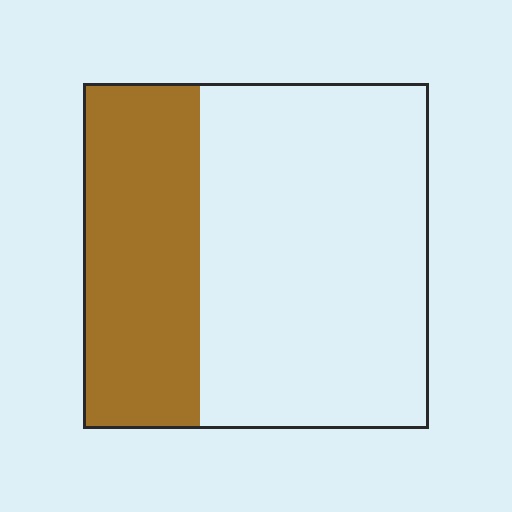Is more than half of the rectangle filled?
No.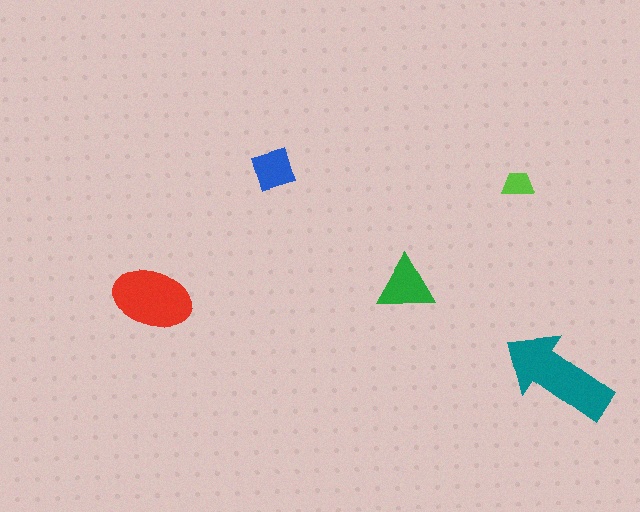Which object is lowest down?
The teal arrow is bottommost.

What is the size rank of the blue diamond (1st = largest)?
4th.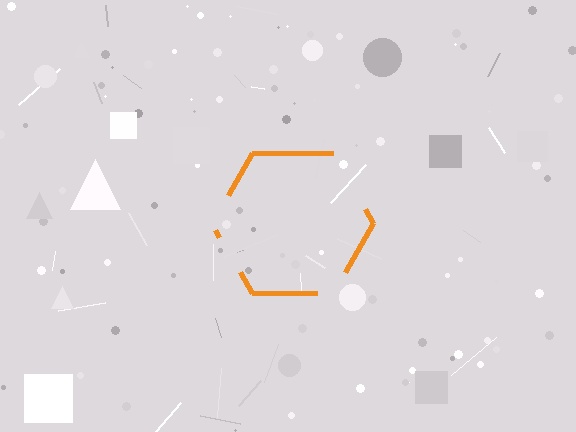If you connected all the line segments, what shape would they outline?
They would outline a hexagon.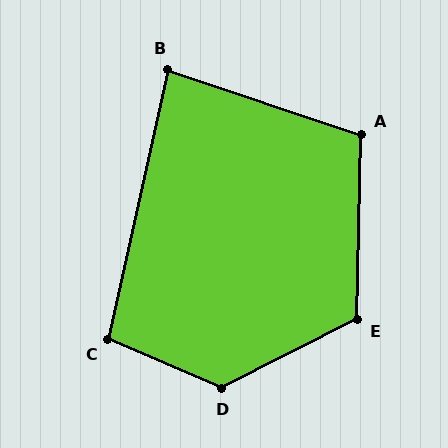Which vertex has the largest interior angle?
D, at approximately 130 degrees.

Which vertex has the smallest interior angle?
B, at approximately 84 degrees.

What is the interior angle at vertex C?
Approximately 100 degrees (obtuse).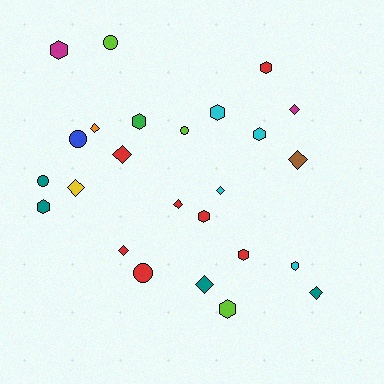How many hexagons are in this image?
There are 10 hexagons.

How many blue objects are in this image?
There is 1 blue object.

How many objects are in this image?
There are 25 objects.